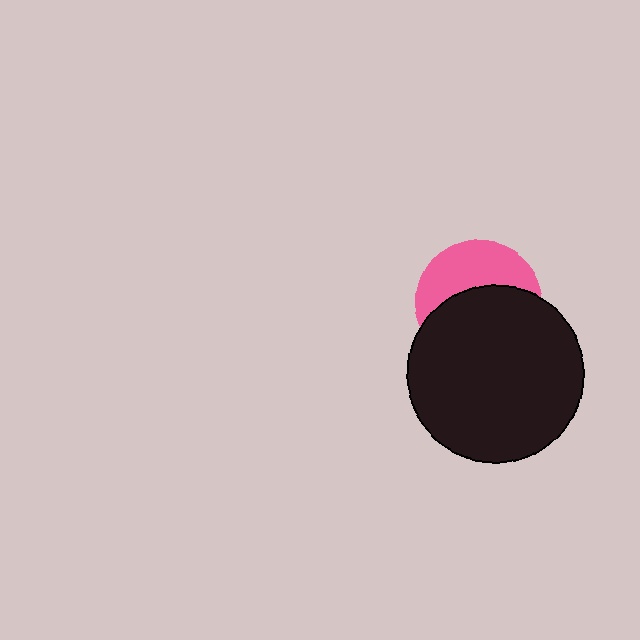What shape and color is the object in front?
The object in front is a black circle.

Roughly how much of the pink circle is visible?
A small part of it is visible (roughly 42%).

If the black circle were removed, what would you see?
You would see the complete pink circle.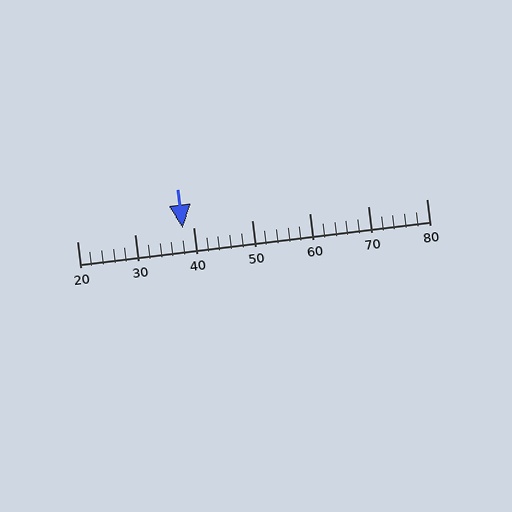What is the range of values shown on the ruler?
The ruler shows values from 20 to 80.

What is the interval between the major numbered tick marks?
The major tick marks are spaced 10 units apart.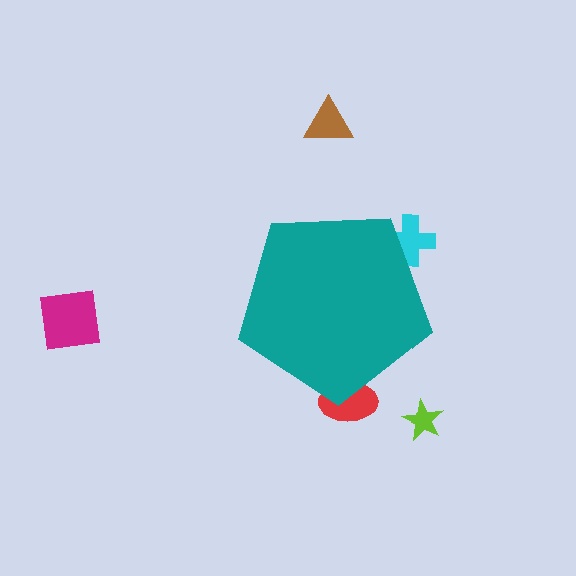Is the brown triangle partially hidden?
No, the brown triangle is fully visible.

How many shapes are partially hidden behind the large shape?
2 shapes are partially hidden.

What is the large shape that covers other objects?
A teal pentagon.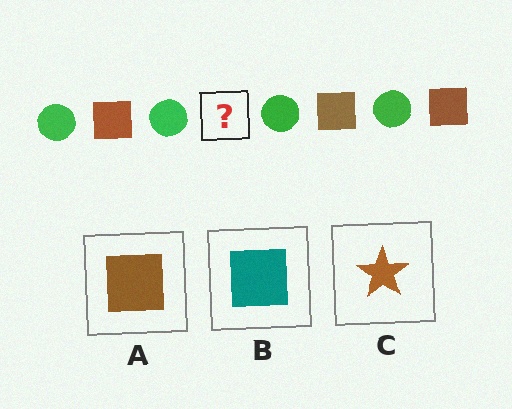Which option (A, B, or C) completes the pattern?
A.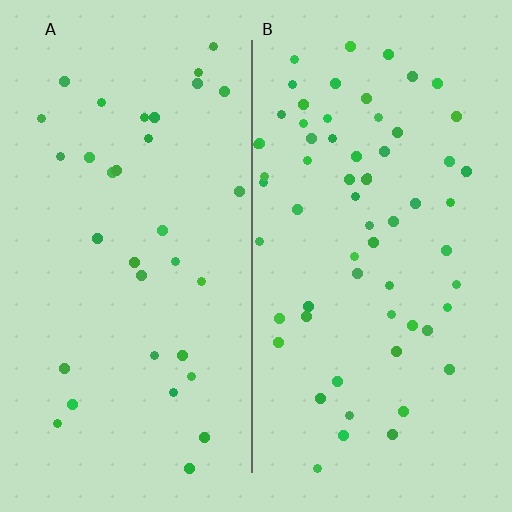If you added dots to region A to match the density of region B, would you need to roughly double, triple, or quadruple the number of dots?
Approximately double.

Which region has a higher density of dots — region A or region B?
B (the right).